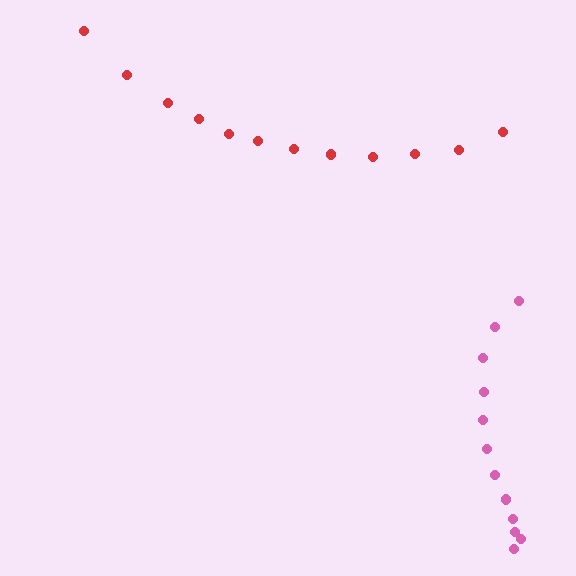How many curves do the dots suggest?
There are 2 distinct paths.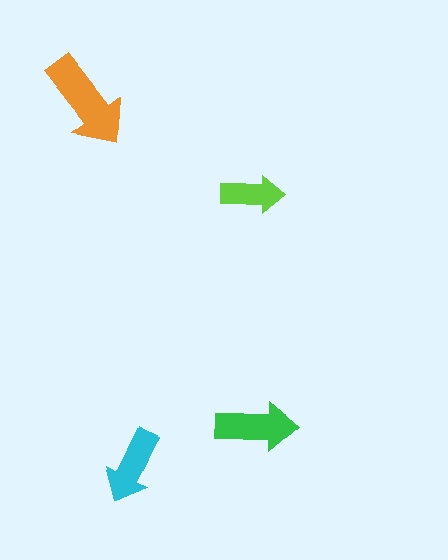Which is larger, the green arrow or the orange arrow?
The orange one.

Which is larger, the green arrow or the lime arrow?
The green one.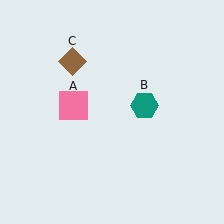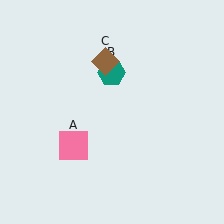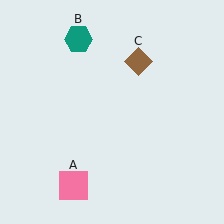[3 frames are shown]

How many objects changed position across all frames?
3 objects changed position: pink square (object A), teal hexagon (object B), brown diamond (object C).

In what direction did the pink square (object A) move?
The pink square (object A) moved down.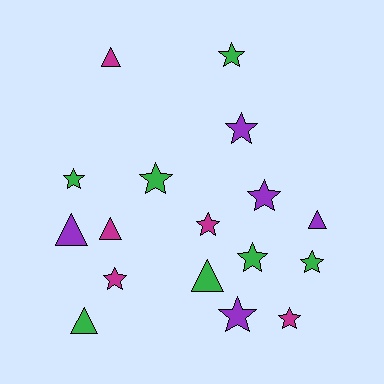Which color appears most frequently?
Green, with 7 objects.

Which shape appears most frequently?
Star, with 11 objects.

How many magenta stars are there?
There are 3 magenta stars.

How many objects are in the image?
There are 17 objects.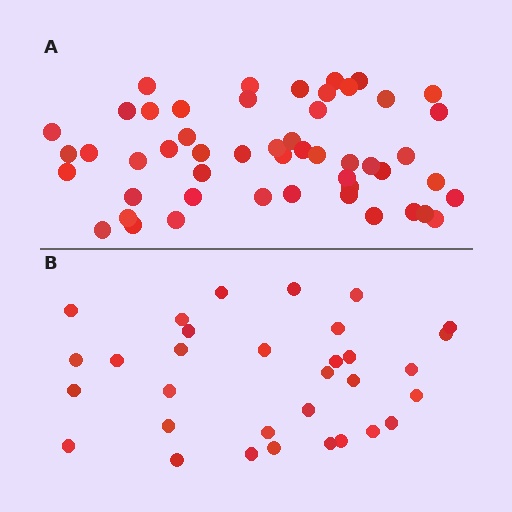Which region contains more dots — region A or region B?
Region A (the top region) has more dots.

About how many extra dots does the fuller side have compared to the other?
Region A has approximately 20 more dots than region B.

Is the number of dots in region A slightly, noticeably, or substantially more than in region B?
Region A has substantially more. The ratio is roughly 1.6 to 1.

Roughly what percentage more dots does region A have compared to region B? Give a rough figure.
About 60% more.